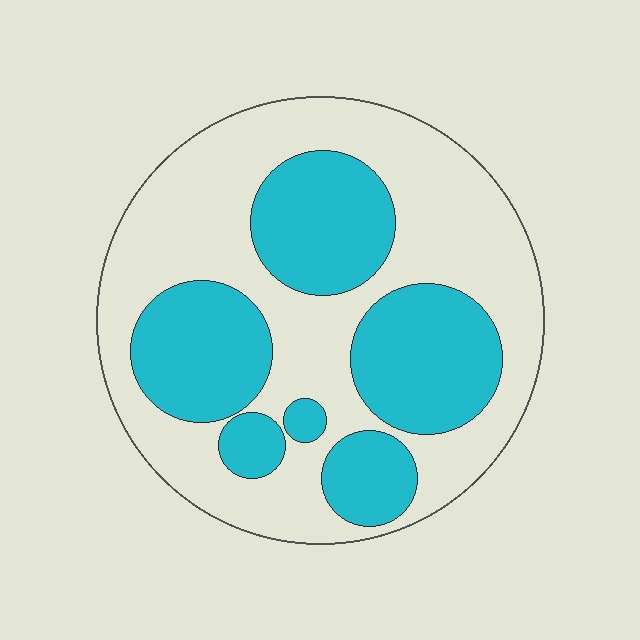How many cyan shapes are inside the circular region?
6.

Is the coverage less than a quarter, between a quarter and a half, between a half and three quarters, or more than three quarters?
Between a quarter and a half.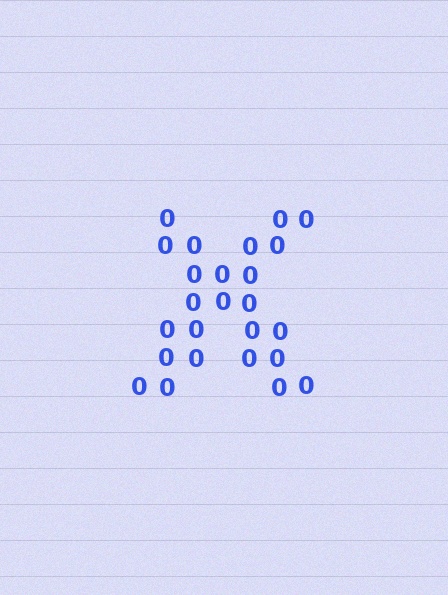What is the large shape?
The large shape is the letter X.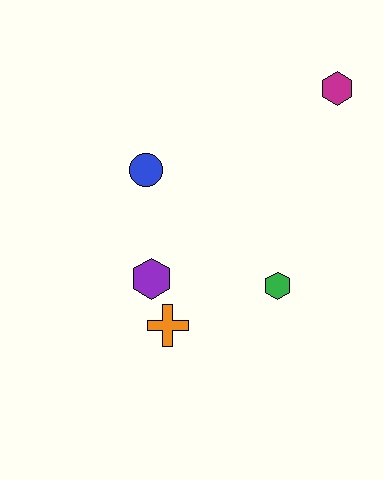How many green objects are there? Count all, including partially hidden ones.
There is 1 green object.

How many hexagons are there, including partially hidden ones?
There are 3 hexagons.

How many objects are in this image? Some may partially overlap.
There are 5 objects.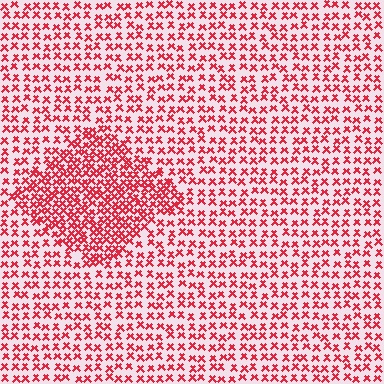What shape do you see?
I see a diamond.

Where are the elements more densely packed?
The elements are more densely packed inside the diamond boundary.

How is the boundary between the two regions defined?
The boundary is defined by a change in element density (approximately 2.0x ratio). All elements are the same color, size, and shape.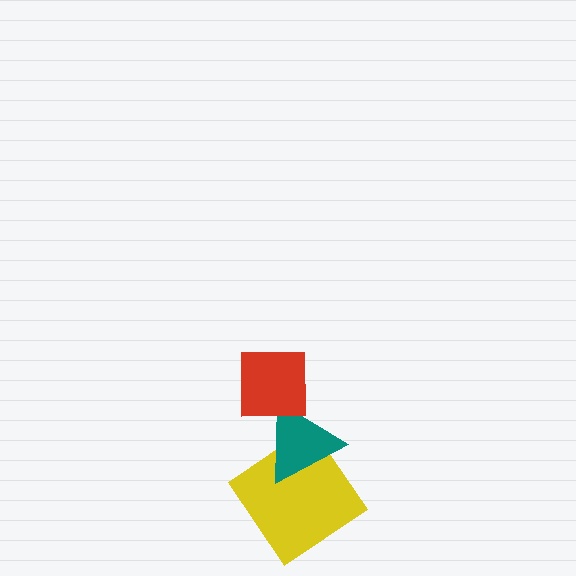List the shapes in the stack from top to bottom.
From top to bottom: the red square, the teal triangle, the yellow diamond.